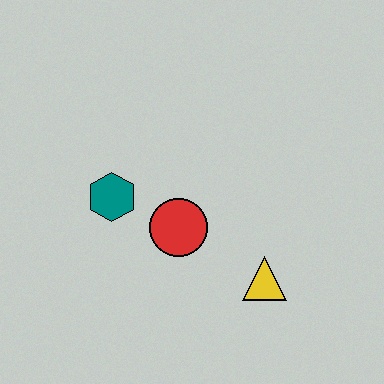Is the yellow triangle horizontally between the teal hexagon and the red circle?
No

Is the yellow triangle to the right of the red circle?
Yes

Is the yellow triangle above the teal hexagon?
No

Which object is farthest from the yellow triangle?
The teal hexagon is farthest from the yellow triangle.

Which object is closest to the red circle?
The teal hexagon is closest to the red circle.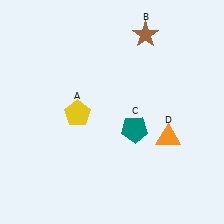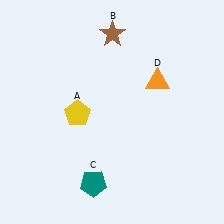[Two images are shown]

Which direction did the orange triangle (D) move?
The orange triangle (D) moved up.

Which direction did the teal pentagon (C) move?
The teal pentagon (C) moved down.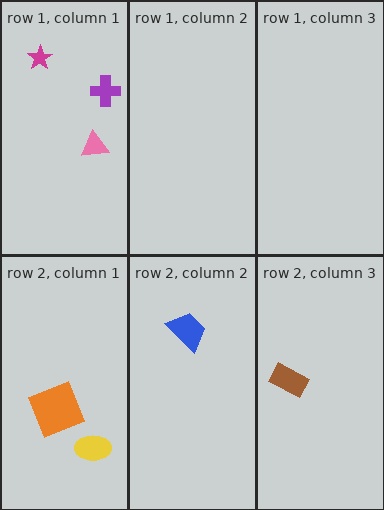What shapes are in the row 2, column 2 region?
The blue trapezoid.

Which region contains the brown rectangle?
The row 2, column 3 region.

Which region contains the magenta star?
The row 1, column 1 region.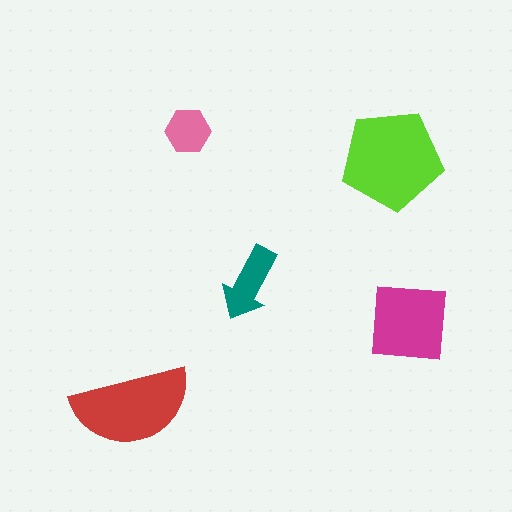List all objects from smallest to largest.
The pink hexagon, the teal arrow, the magenta square, the red semicircle, the lime pentagon.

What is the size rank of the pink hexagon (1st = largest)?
5th.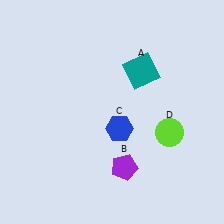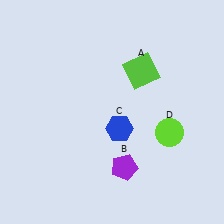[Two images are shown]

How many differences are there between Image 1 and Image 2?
There is 1 difference between the two images.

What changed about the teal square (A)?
In Image 1, A is teal. In Image 2, it changed to lime.